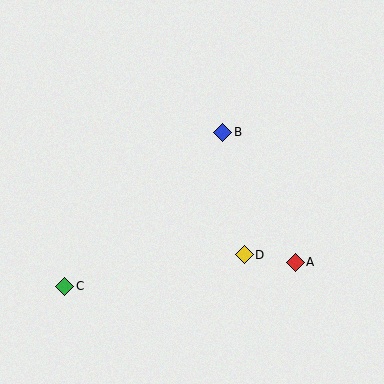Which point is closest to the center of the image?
Point B at (223, 132) is closest to the center.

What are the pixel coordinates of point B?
Point B is at (223, 132).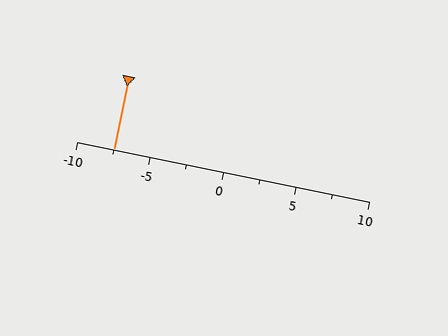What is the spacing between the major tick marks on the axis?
The major ticks are spaced 5 apart.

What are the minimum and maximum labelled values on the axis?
The axis runs from -10 to 10.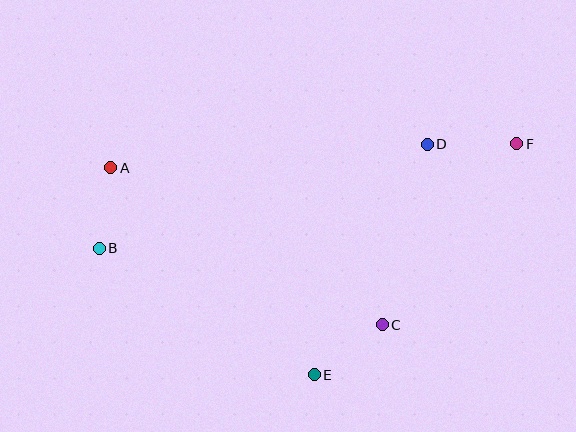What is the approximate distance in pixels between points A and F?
The distance between A and F is approximately 407 pixels.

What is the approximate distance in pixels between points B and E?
The distance between B and E is approximately 249 pixels.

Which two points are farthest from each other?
Points B and F are farthest from each other.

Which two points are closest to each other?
Points A and B are closest to each other.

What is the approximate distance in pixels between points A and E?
The distance between A and E is approximately 290 pixels.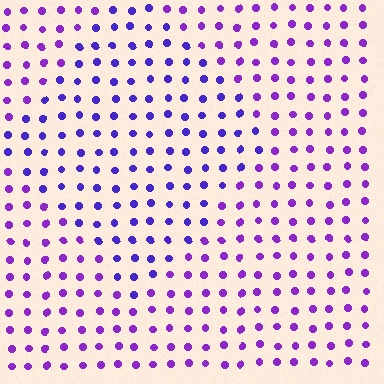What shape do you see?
I see a diamond.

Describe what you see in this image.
The image is filled with small purple elements in a uniform arrangement. A diamond-shaped region is visible where the elements are tinted to a slightly different hue, forming a subtle color boundary.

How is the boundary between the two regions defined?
The boundary is defined purely by a slight shift in hue (about 27 degrees). Spacing, size, and orientation are identical on both sides.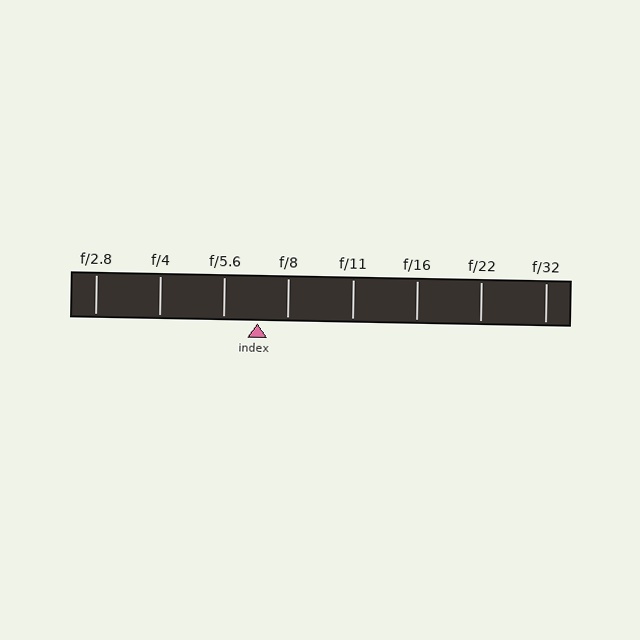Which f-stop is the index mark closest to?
The index mark is closest to f/8.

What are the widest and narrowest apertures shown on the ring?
The widest aperture shown is f/2.8 and the narrowest is f/32.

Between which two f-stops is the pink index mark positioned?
The index mark is between f/5.6 and f/8.